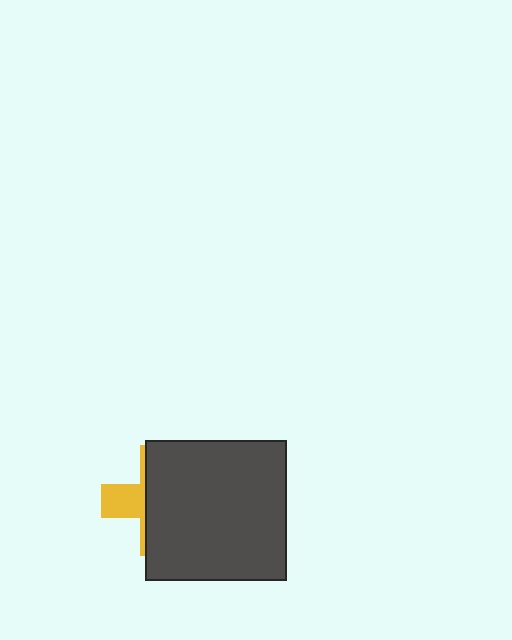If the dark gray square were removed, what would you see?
You would see the complete yellow cross.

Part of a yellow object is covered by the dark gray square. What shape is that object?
It is a cross.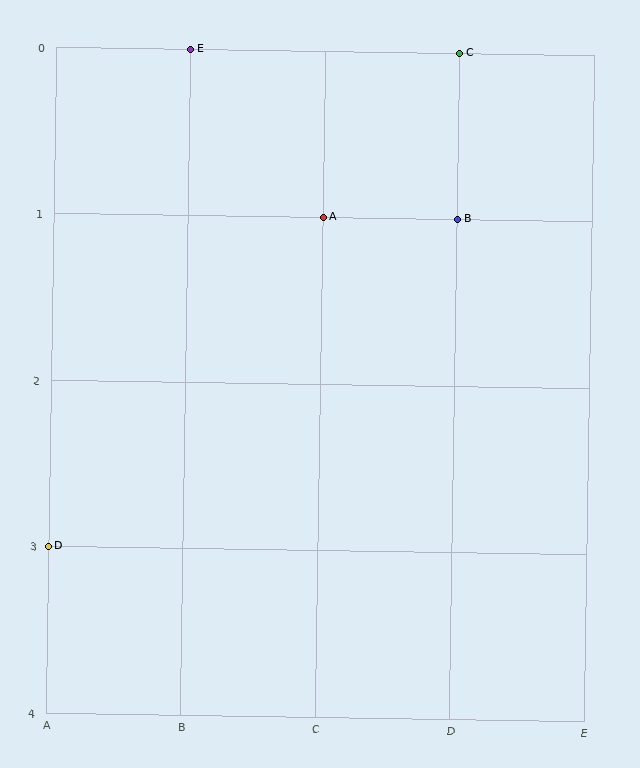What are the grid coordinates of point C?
Point C is at grid coordinates (D, 0).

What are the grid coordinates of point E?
Point E is at grid coordinates (B, 0).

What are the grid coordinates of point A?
Point A is at grid coordinates (C, 1).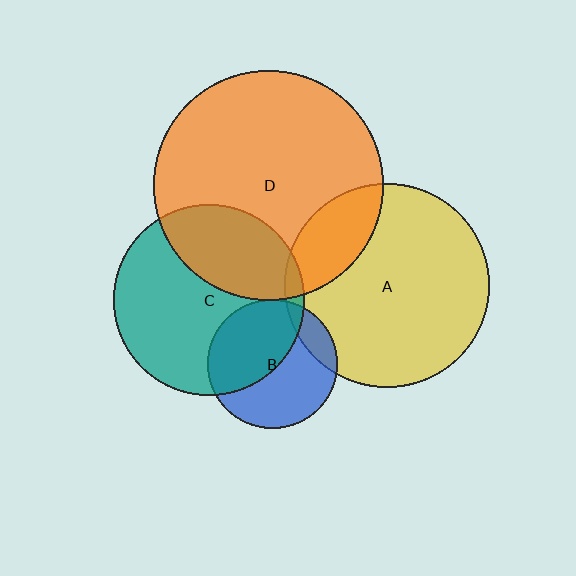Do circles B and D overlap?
Yes.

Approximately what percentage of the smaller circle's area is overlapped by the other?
Approximately 5%.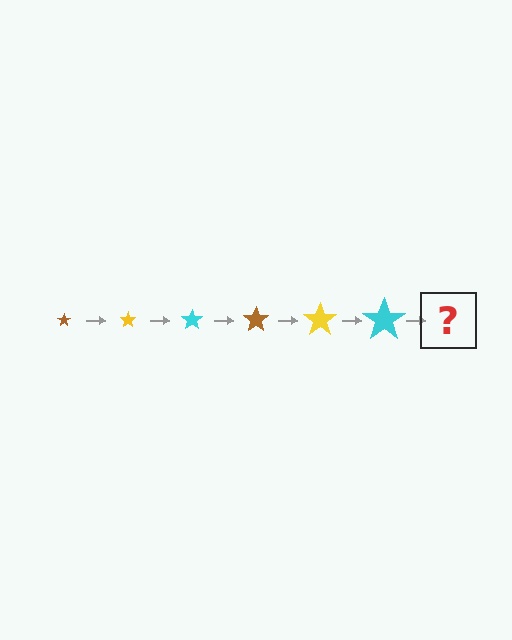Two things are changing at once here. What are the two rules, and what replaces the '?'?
The two rules are that the star grows larger each step and the color cycles through brown, yellow, and cyan. The '?' should be a brown star, larger than the previous one.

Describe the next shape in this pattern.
It should be a brown star, larger than the previous one.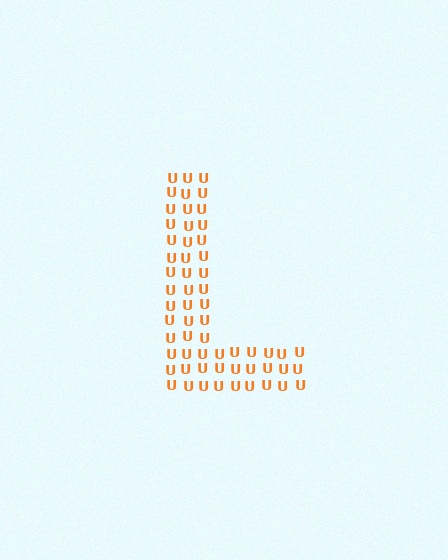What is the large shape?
The large shape is the letter L.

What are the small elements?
The small elements are letter U's.